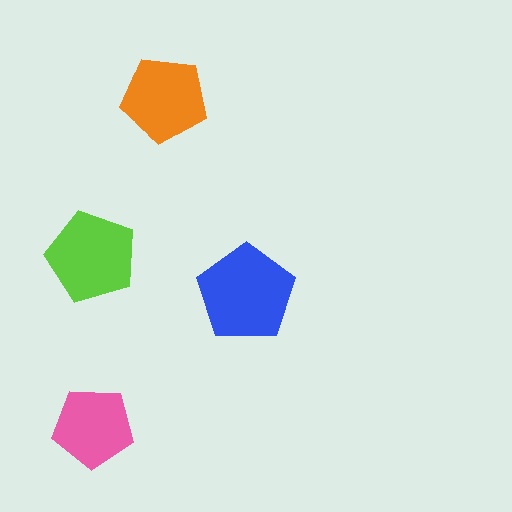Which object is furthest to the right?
The blue pentagon is rightmost.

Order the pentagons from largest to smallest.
the blue one, the lime one, the orange one, the pink one.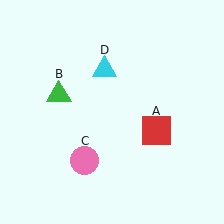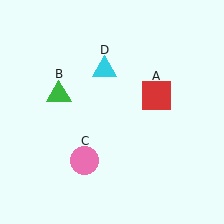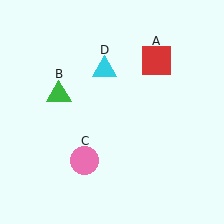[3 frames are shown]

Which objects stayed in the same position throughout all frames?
Green triangle (object B) and pink circle (object C) and cyan triangle (object D) remained stationary.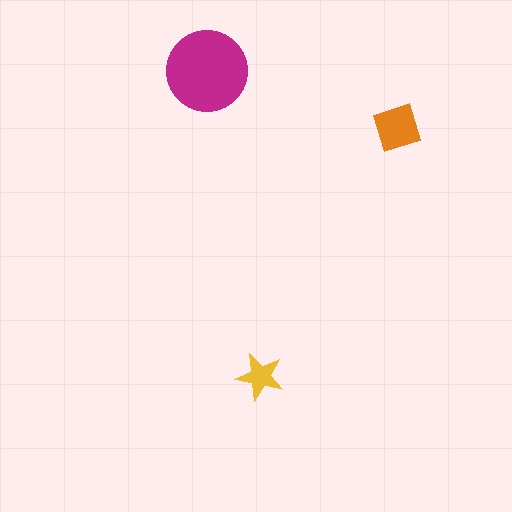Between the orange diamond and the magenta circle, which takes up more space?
The magenta circle.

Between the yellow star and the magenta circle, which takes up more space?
The magenta circle.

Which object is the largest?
The magenta circle.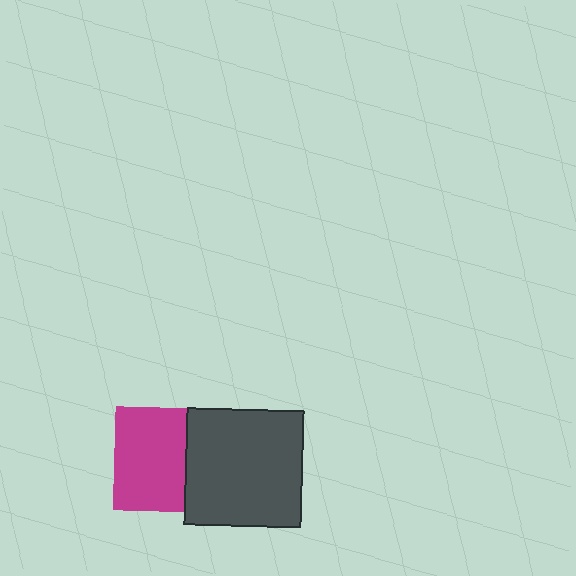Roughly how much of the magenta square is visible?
Most of it is visible (roughly 67%).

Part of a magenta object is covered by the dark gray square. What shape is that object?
It is a square.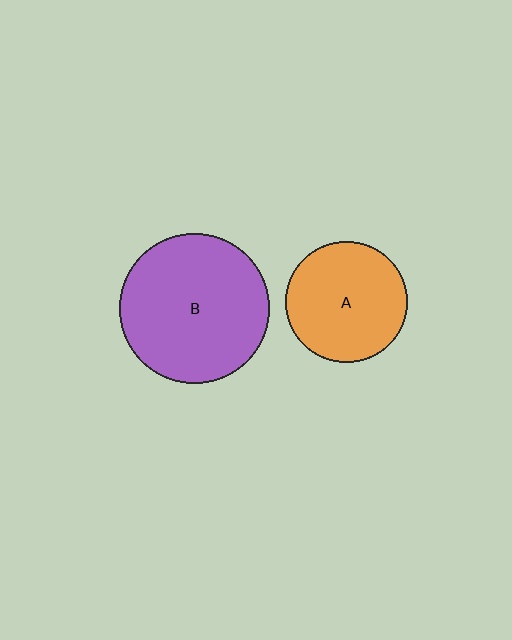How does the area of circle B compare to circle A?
Approximately 1.5 times.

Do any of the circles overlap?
No, none of the circles overlap.